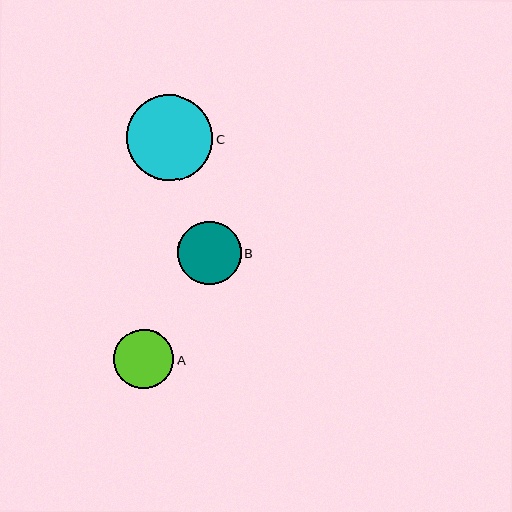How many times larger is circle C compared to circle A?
Circle C is approximately 1.4 times the size of circle A.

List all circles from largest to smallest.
From largest to smallest: C, B, A.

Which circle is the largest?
Circle C is the largest with a size of approximately 86 pixels.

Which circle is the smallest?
Circle A is the smallest with a size of approximately 60 pixels.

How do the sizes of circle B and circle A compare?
Circle B and circle A are approximately the same size.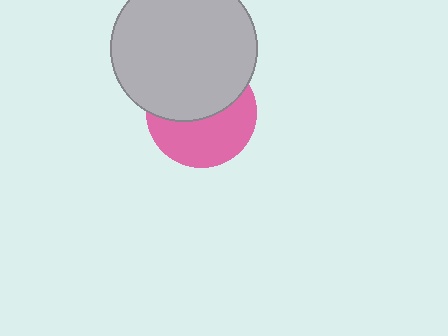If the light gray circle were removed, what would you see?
You would see the complete pink circle.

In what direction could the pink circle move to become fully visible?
The pink circle could move down. That would shift it out from behind the light gray circle entirely.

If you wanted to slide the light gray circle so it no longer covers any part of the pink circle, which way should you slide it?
Slide it up — that is the most direct way to separate the two shapes.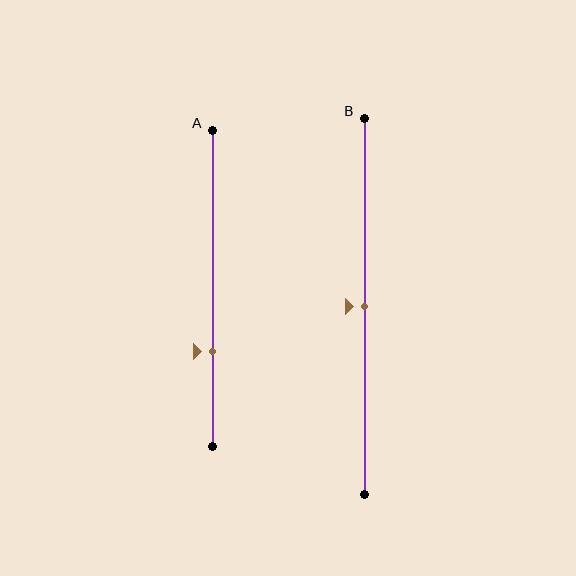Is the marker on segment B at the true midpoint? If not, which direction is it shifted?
Yes, the marker on segment B is at the true midpoint.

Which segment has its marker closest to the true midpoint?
Segment B has its marker closest to the true midpoint.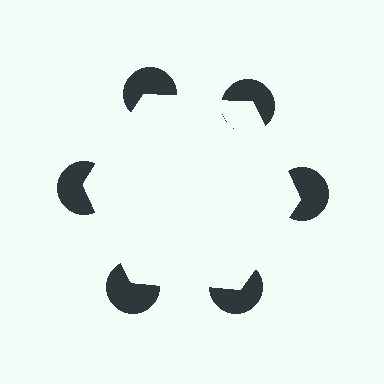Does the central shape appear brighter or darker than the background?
It typically appears slightly brighter than the background, even though no actual brightness change is drawn.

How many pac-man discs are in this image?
There are 6 — one at each vertex of the illusory hexagon.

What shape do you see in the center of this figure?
An illusory hexagon — its edges are inferred from the aligned wedge cuts in the pac-man discs, not physically drawn.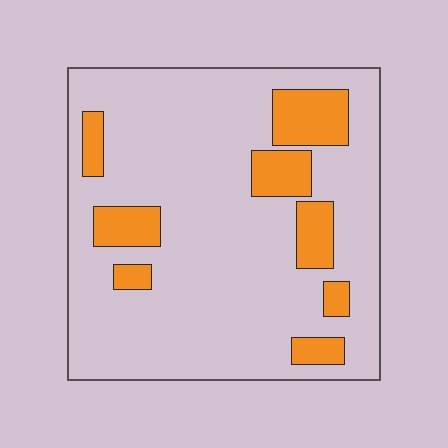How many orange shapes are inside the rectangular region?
8.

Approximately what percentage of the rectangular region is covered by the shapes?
Approximately 20%.